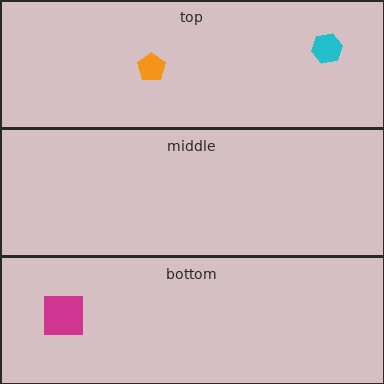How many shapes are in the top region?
2.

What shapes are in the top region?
The orange pentagon, the cyan hexagon.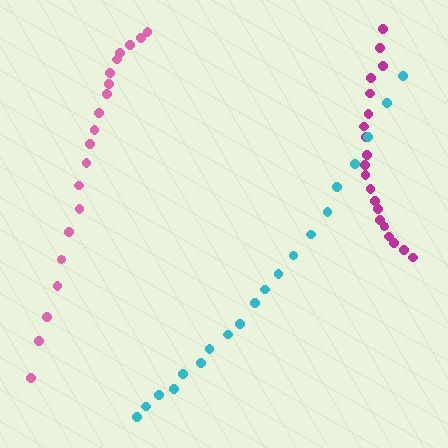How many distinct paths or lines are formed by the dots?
There are 3 distinct paths.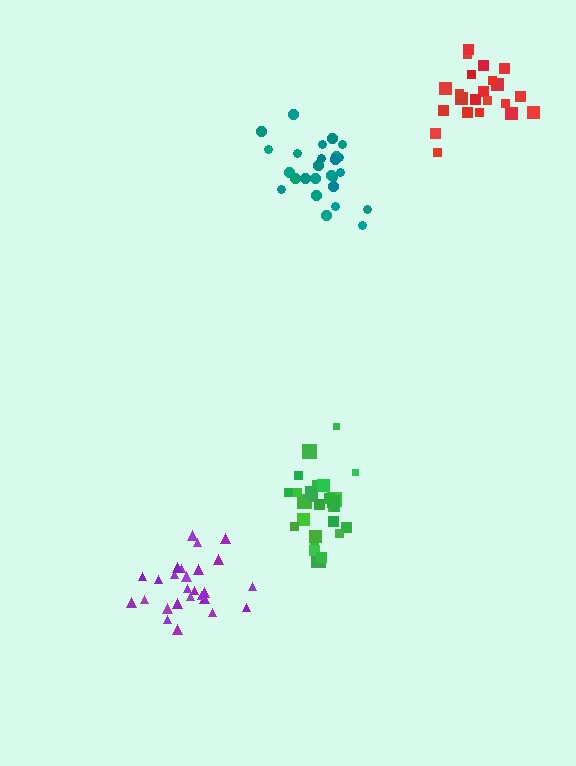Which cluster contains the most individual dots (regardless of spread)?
Green (28).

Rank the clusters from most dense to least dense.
green, red, purple, teal.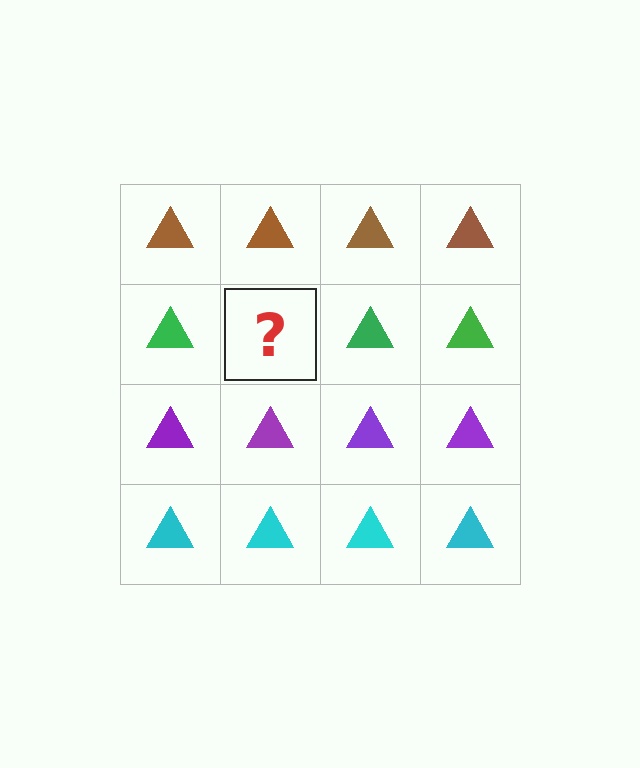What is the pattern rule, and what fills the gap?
The rule is that each row has a consistent color. The gap should be filled with a green triangle.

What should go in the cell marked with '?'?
The missing cell should contain a green triangle.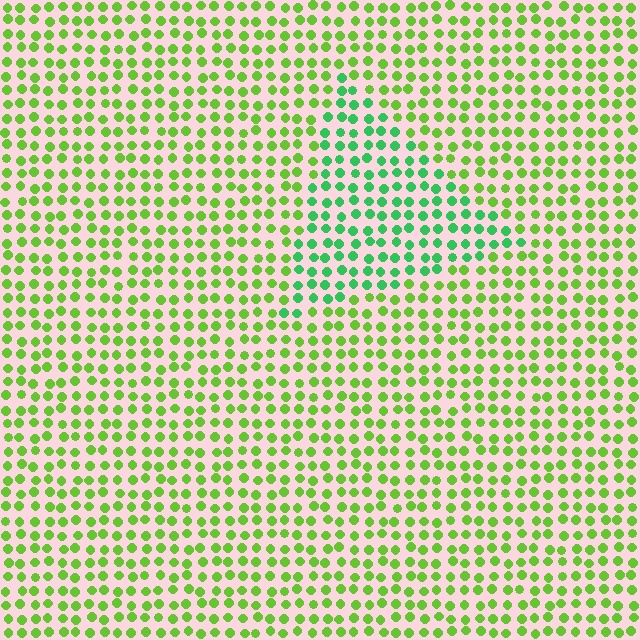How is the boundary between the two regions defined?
The boundary is defined purely by a slight shift in hue (about 38 degrees). Spacing, size, and orientation are identical on both sides.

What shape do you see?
I see a triangle.